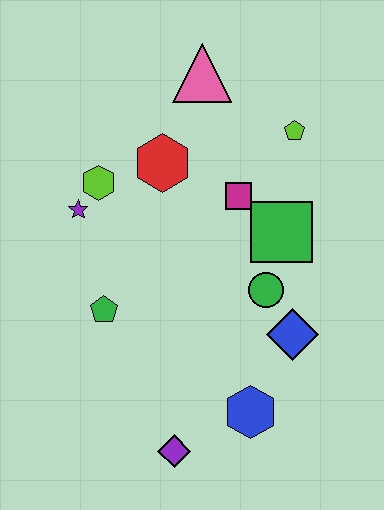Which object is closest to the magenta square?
The green square is closest to the magenta square.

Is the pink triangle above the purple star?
Yes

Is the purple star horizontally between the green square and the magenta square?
No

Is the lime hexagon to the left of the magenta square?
Yes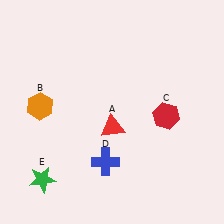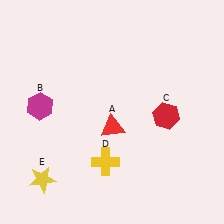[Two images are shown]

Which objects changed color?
B changed from orange to magenta. D changed from blue to yellow. E changed from green to yellow.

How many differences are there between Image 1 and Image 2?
There are 3 differences between the two images.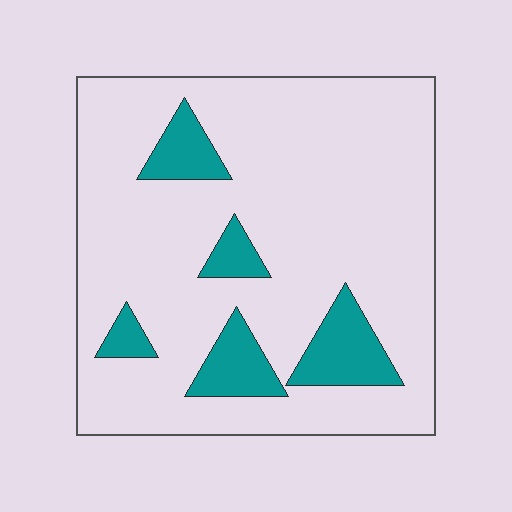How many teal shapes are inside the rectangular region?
5.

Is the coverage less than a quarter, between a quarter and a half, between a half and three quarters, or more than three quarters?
Less than a quarter.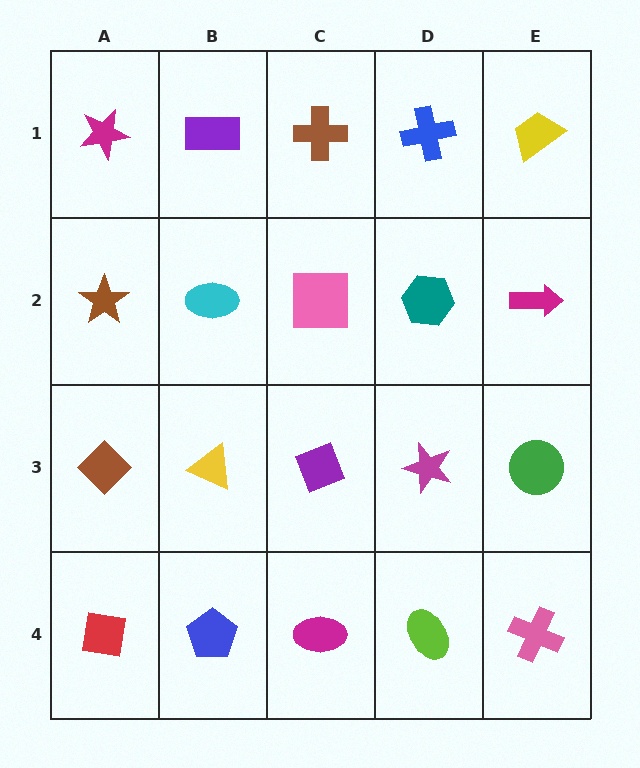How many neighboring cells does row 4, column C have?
3.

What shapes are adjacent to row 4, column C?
A purple diamond (row 3, column C), a blue pentagon (row 4, column B), a lime ellipse (row 4, column D).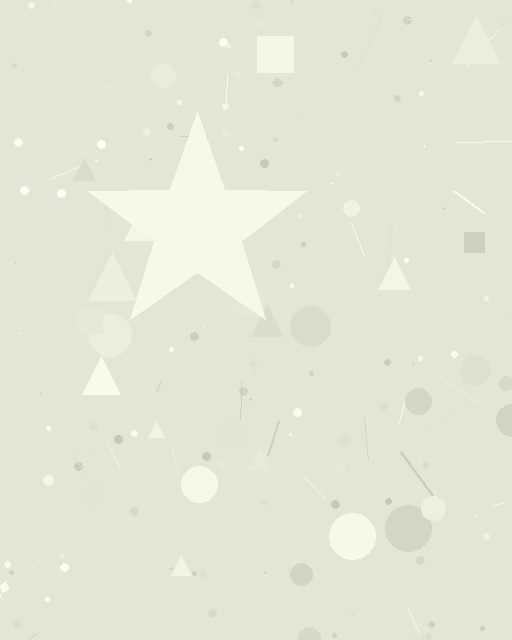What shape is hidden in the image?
A star is hidden in the image.